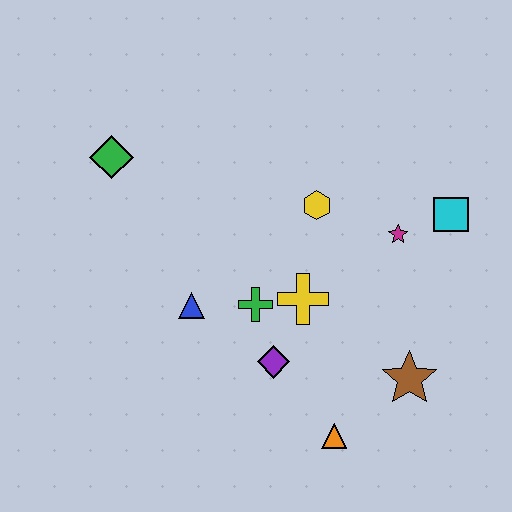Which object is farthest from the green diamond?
The brown star is farthest from the green diamond.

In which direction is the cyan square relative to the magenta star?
The cyan square is to the right of the magenta star.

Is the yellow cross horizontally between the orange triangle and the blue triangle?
Yes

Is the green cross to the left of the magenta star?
Yes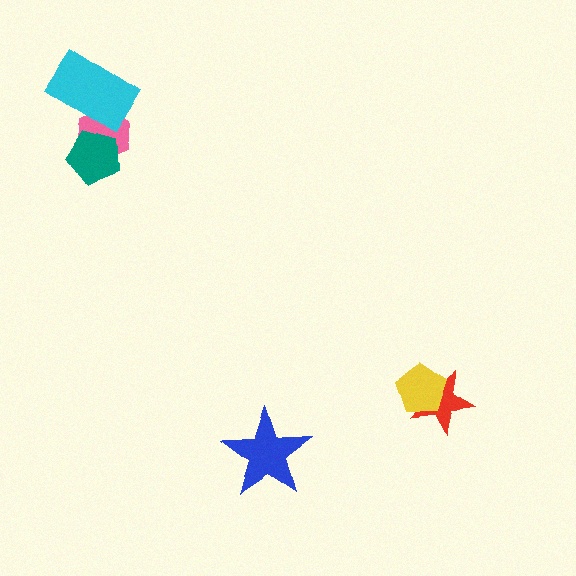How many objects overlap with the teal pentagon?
1 object overlaps with the teal pentagon.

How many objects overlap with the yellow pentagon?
1 object overlaps with the yellow pentagon.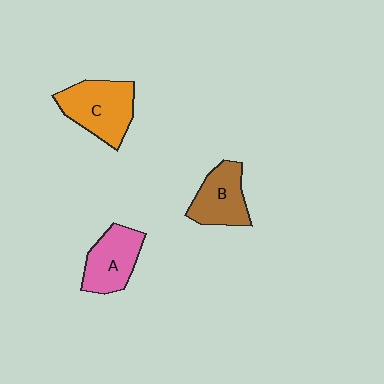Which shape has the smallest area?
Shape B (brown).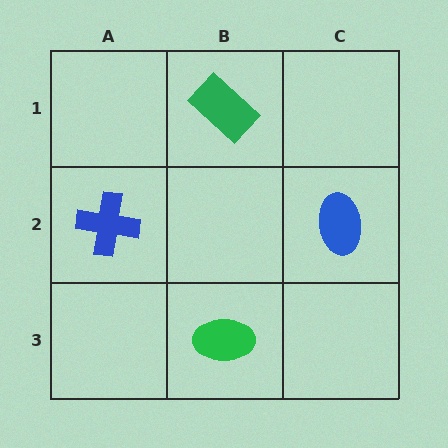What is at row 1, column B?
A green rectangle.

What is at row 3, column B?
A green ellipse.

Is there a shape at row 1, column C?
No, that cell is empty.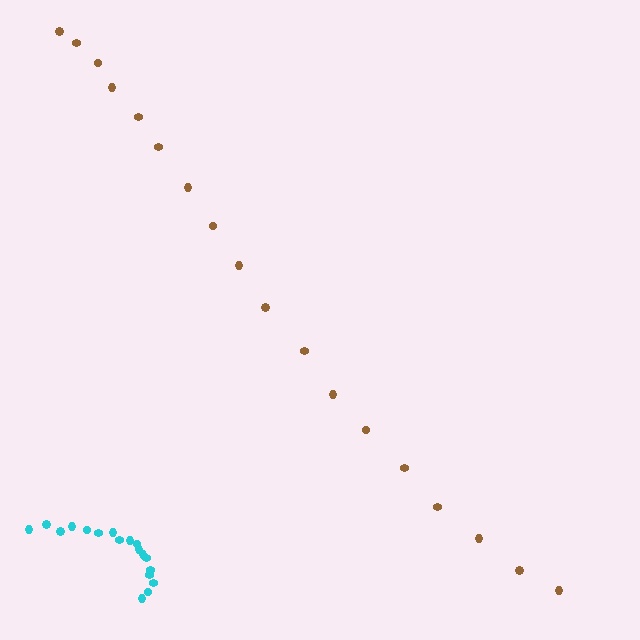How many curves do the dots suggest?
There are 2 distinct paths.